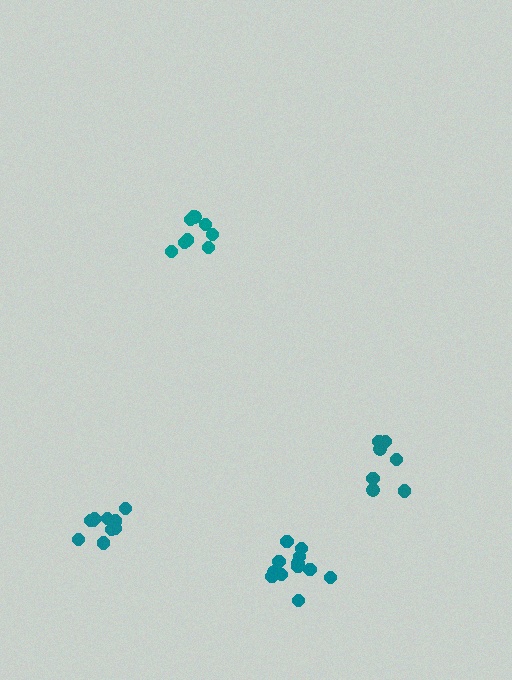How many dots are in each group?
Group 1: 9 dots, Group 2: 12 dots, Group 3: 7 dots, Group 4: 11 dots (39 total).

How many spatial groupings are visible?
There are 4 spatial groupings.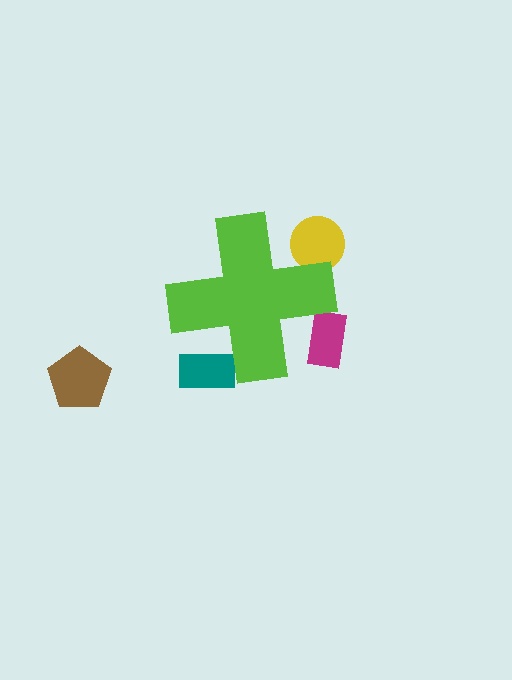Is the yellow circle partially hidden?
Yes, the yellow circle is partially hidden behind the lime cross.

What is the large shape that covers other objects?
A lime cross.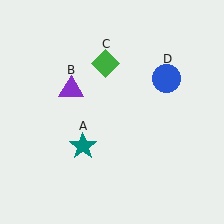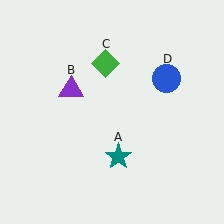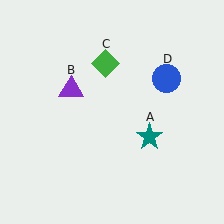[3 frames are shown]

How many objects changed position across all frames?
1 object changed position: teal star (object A).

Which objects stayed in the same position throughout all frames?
Purple triangle (object B) and green diamond (object C) and blue circle (object D) remained stationary.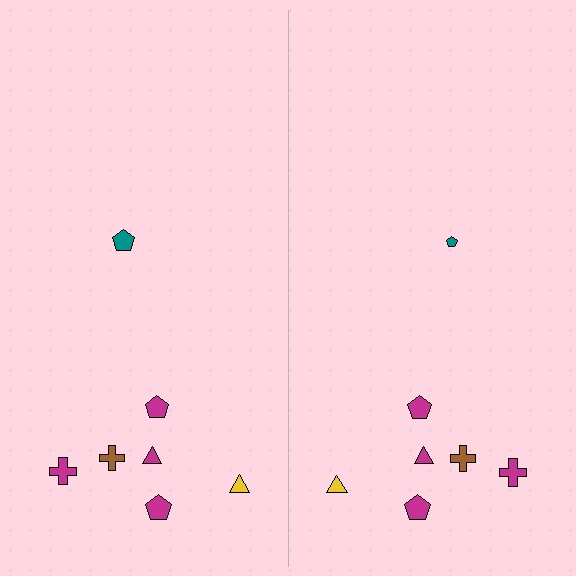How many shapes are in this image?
There are 14 shapes in this image.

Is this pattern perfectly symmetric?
No, the pattern is not perfectly symmetric. The teal pentagon on the right side has a different size than its mirror counterpart.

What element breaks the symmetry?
The teal pentagon on the right side has a different size than its mirror counterpart.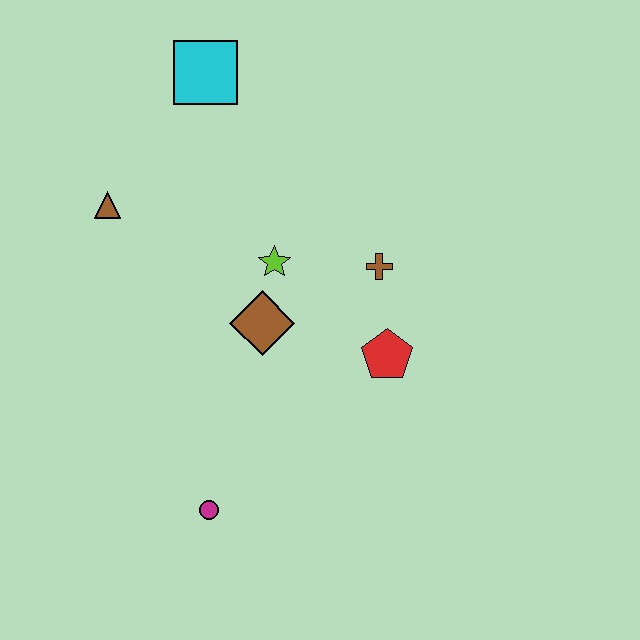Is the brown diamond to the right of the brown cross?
No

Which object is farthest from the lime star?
The magenta circle is farthest from the lime star.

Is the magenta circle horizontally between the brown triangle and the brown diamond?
Yes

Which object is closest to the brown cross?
The red pentagon is closest to the brown cross.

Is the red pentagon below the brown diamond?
Yes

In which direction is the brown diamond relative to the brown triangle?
The brown diamond is to the right of the brown triangle.